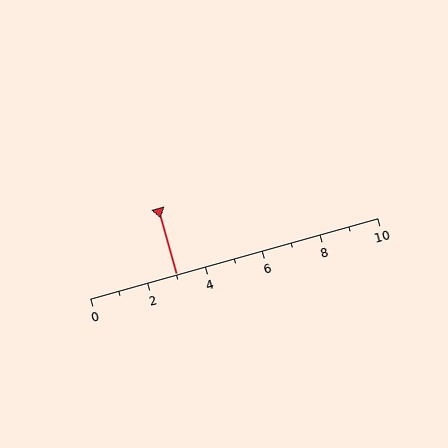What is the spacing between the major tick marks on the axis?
The major ticks are spaced 2 apart.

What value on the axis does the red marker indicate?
The marker indicates approximately 3.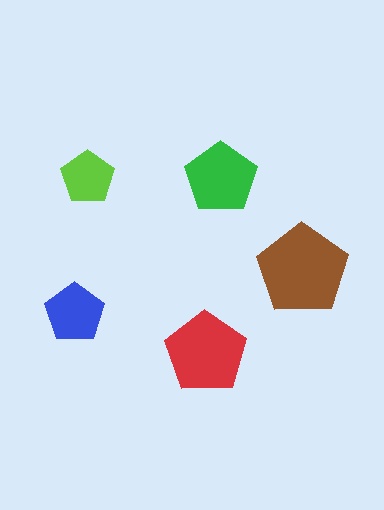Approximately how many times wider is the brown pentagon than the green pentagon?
About 1.5 times wider.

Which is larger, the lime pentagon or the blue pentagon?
The blue one.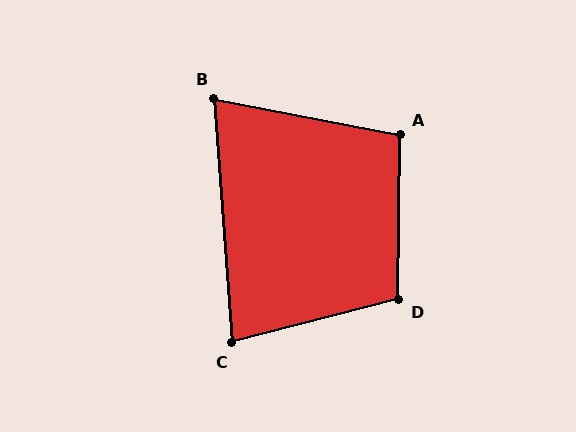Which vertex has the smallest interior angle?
B, at approximately 75 degrees.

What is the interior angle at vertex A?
Approximately 100 degrees (obtuse).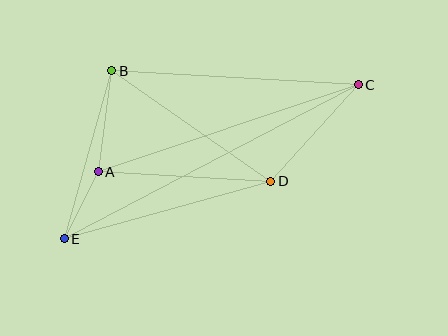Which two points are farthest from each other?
Points C and E are farthest from each other.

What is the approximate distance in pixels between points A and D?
The distance between A and D is approximately 173 pixels.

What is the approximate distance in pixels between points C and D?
The distance between C and D is approximately 130 pixels.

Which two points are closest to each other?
Points A and E are closest to each other.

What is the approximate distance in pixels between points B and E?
The distance between B and E is approximately 175 pixels.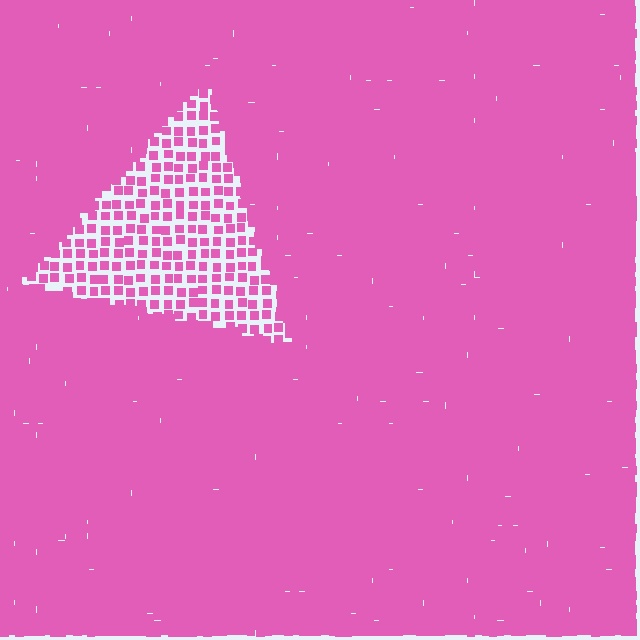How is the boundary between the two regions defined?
The boundary is defined by a change in element density (approximately 2.9x ratio). All elements are the same color, size, and shape.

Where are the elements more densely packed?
The elements are more densely packed outside the triangle boundary.